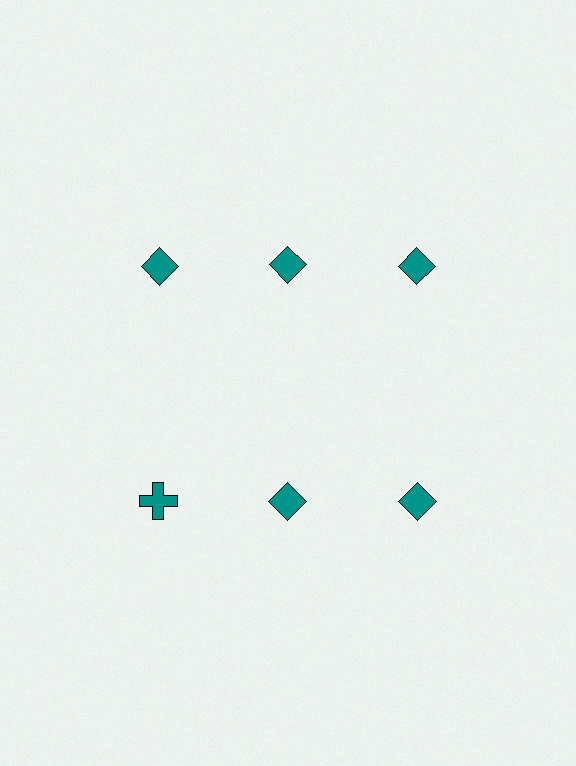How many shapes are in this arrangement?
There are 6 shapes arranged in a grid pattern.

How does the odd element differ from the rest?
It has a different shape: cross instead of diamond.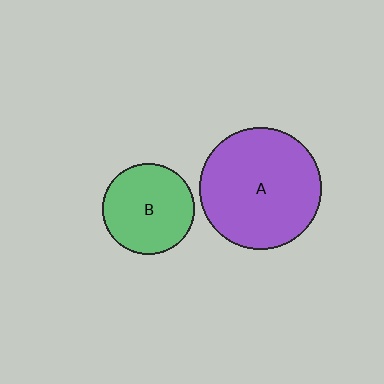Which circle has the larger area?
Circle A (purple).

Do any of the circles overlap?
No, none of the circles overlap.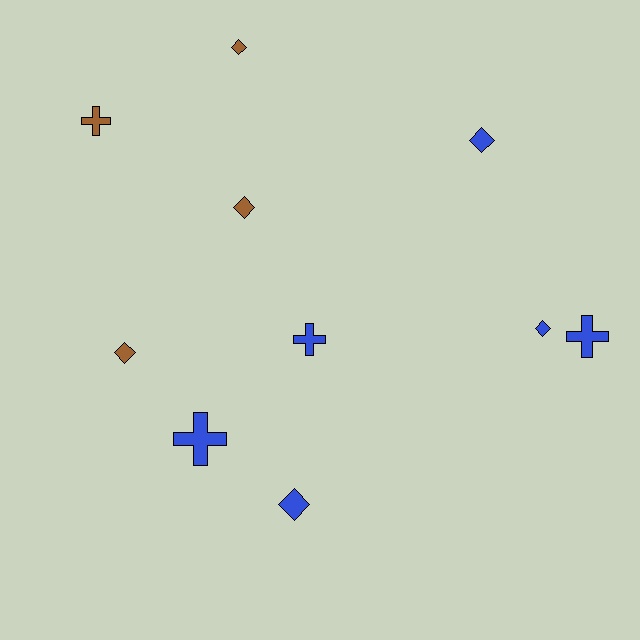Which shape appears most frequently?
Diamond, with 6 objects.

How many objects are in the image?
There are 10 objects.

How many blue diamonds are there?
There are 3 blue diamonds.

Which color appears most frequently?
Blue, with 6 objects.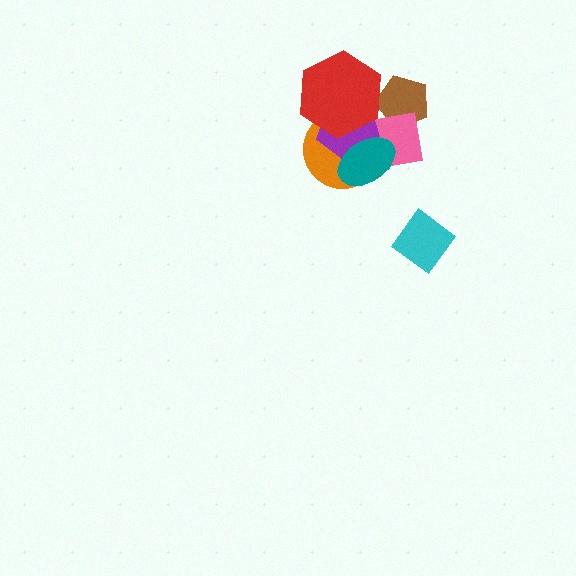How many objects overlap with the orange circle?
4 objects overlap with the orange circle.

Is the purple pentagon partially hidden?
Yes, it is partially covered by another shape.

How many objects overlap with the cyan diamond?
0 objects overlap with the cyan diamond.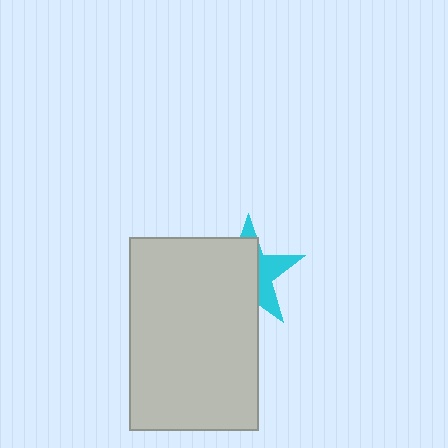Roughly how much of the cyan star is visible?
A small part of it is visible (roughly 36%).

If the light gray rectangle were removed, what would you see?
You would see the complete cyan star.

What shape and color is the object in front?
The object in front is a light gray rectangle.